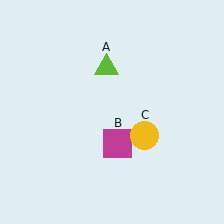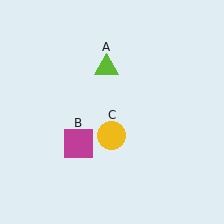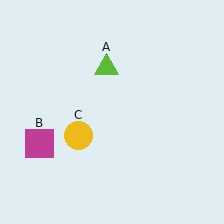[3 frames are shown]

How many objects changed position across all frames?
2 objects changed position: magenta square (object B), yellow circle (object C).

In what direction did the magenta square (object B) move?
The magenta square (object B) moved left.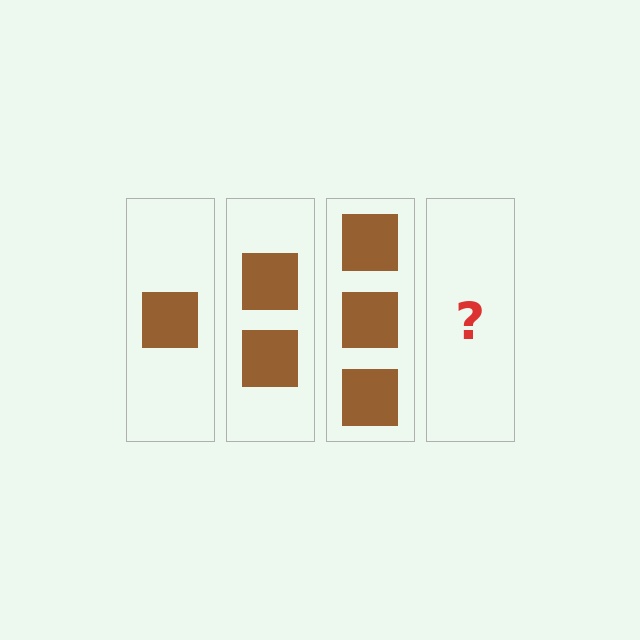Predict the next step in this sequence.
The next step is 4 squares.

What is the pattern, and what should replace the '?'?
The pattern is that each step adds one more square. The '?' should be 4 squares.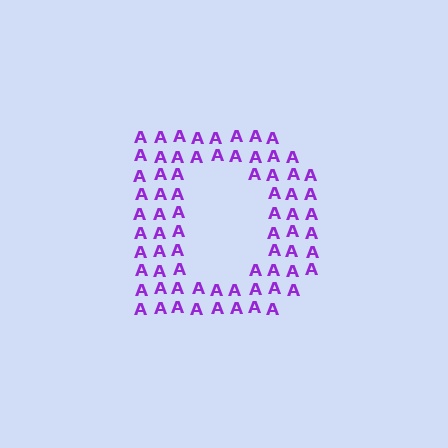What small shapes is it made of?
It is made of small letter A's.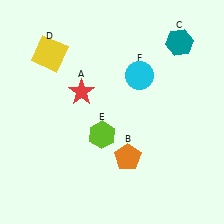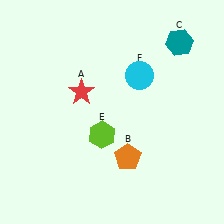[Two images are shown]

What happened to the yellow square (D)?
The yellow square (D) was removed in Image 2. It was in the top-left area of Image 1.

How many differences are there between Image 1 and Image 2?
There is 1 difference between the two images.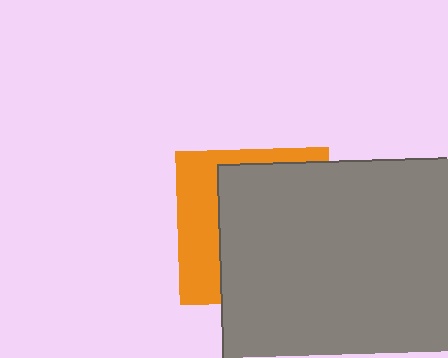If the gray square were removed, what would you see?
You would see the complete orange square.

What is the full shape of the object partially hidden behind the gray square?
The partially hidden object is an orange square.